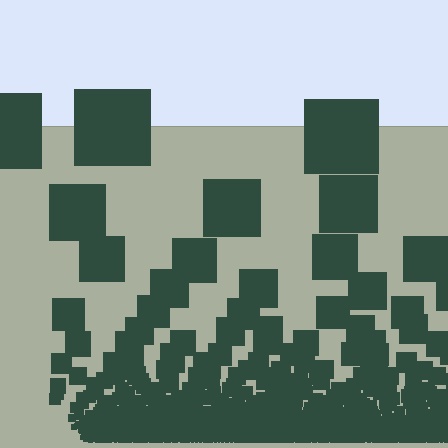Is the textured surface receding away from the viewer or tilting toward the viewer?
The surface appears to tilt toward the viewer. Texture elements get larger and sparser toward the top.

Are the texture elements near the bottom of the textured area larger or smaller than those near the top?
Smaller. The gradient is inverted — elements near the bottom are smaller and denser.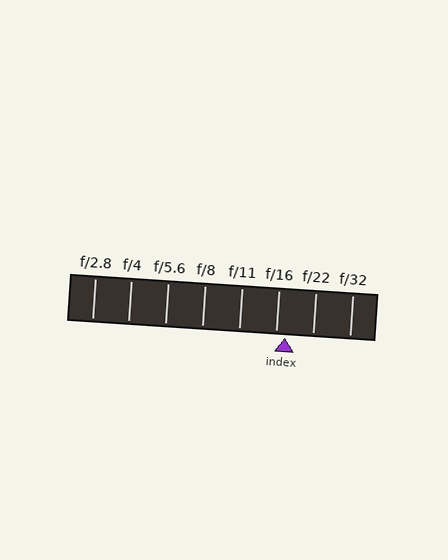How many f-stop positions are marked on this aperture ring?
There are 8 f-stop positions marked.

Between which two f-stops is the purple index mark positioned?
The index mark is between f/16 and f/22.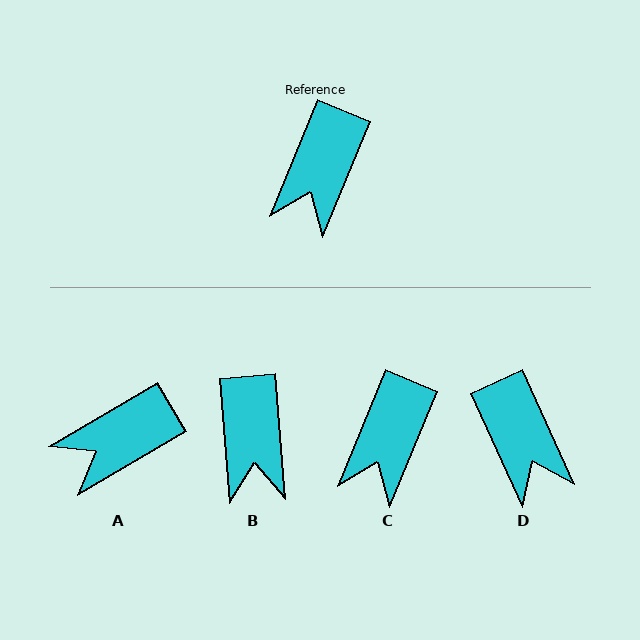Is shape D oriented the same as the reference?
No, it is off by about 47 degrees.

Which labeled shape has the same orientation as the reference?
C.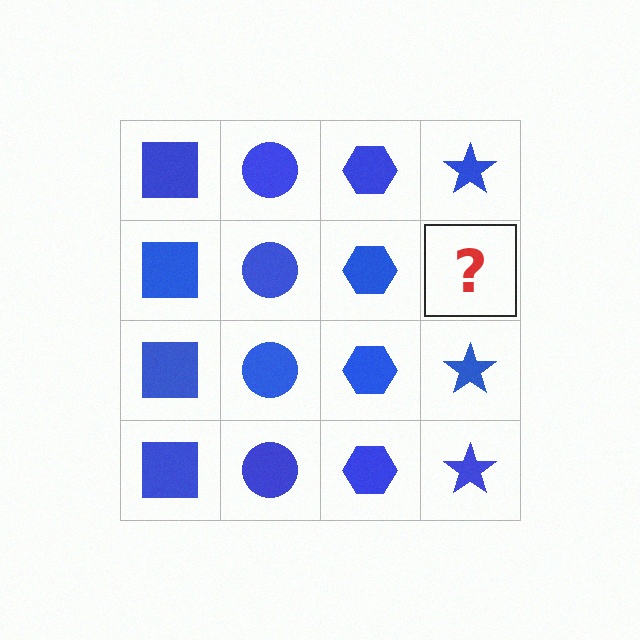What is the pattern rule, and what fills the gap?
The rule is that each column has a consistent shape. The gap should be filled with a blue star.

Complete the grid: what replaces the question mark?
The question mark should be replaced with a blue star.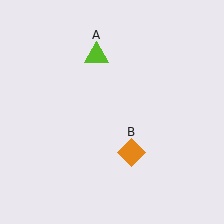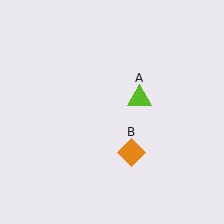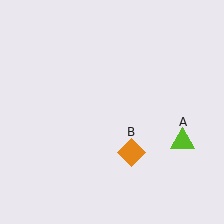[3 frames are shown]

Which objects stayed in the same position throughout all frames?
Orange diamond (object B) remained stationary.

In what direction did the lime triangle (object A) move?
The lime triangle (object A) moved down and to the right.